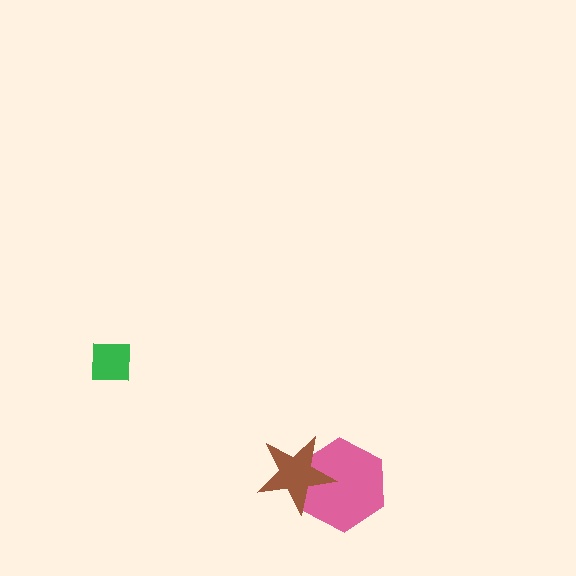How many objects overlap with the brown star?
1 object overlaps with the brown star.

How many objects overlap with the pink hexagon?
1 object overlaps with the pink hexagon.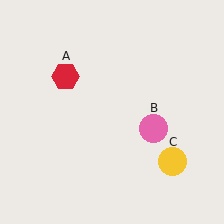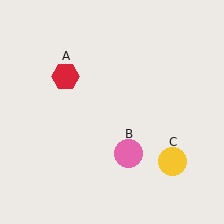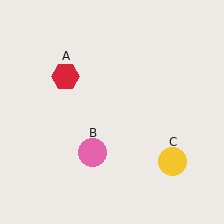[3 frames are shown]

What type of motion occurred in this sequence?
The pink circle (object B) rotated clockwise around the center of the scene.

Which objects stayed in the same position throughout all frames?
Red hexagon (object A) and yellow circle (object C) remained stationary.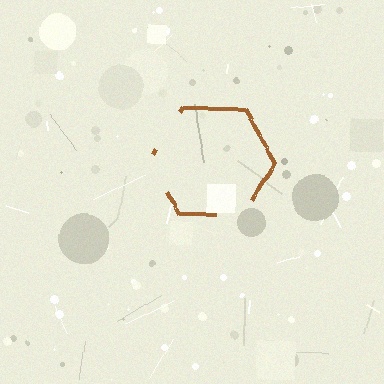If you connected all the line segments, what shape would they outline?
They would outline a hexagon.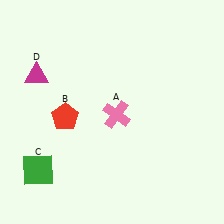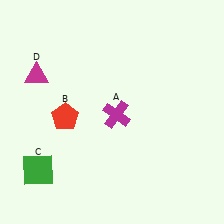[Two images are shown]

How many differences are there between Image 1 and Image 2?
There is 1 difference between the two images.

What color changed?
The cross (A) changed from pink in Image 1 to magenta in Image 2.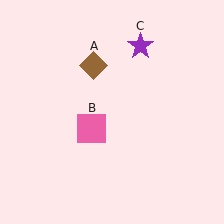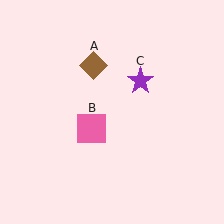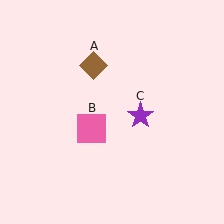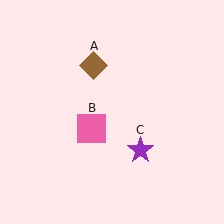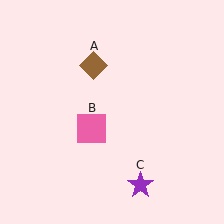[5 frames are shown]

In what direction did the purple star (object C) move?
The purple star (object C) moved down.